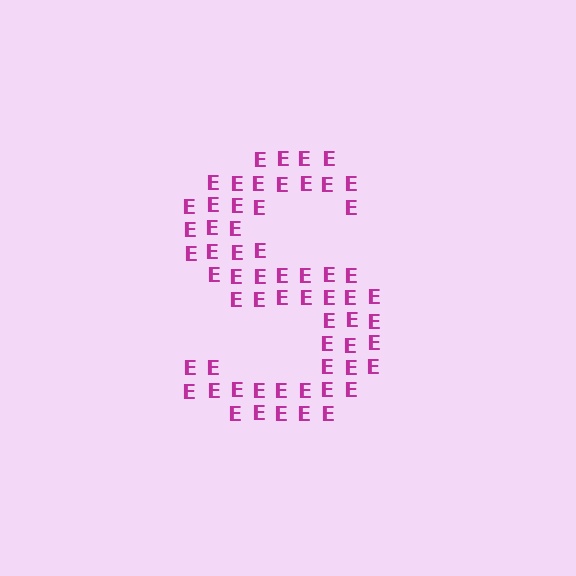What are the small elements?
The small elements are letter E's.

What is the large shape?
The large shape is the letter S.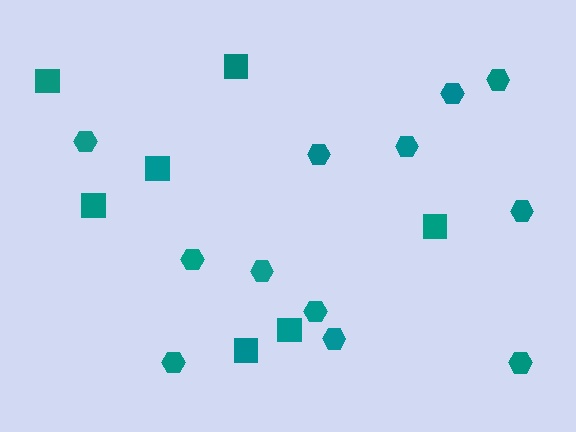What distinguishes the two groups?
There are 2 groups: one group of hexagons (12) and one group of squares (7).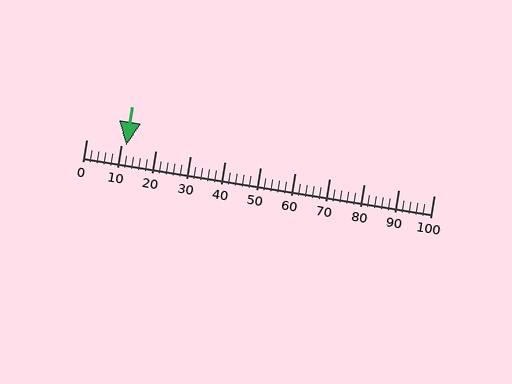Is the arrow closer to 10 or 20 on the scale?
The arrow is closer to 10.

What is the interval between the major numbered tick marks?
The major tick marks are spaced 10 units apart.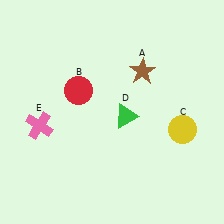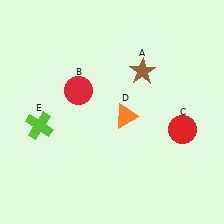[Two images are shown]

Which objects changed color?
C changed from yellow to red. D changed from green to orange. E changed from pink to lime.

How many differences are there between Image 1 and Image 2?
There are 3 differences between the two images.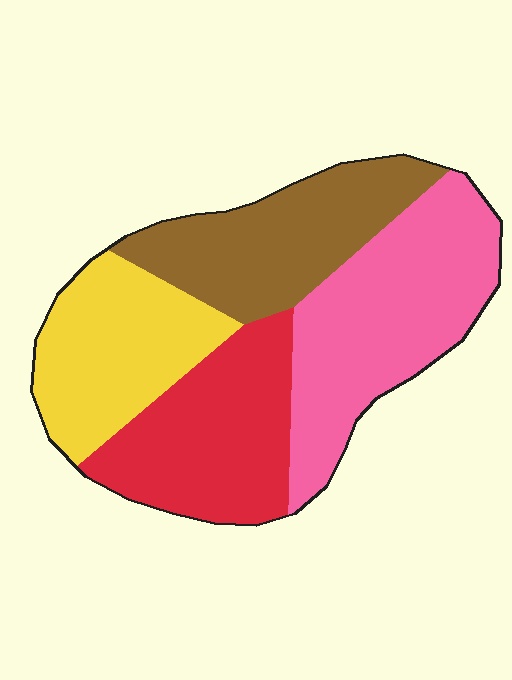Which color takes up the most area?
Pink, at roughly 30%.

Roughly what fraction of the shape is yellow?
Yellow covers around 20% of the shape.